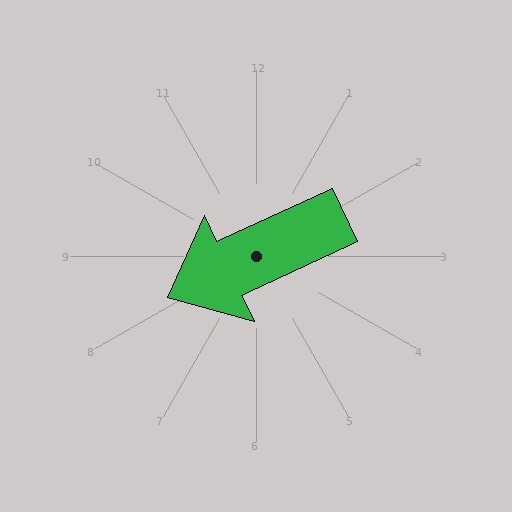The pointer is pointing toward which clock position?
Roughly 8 o'clock.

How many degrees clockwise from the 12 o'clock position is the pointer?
Approximately 245 degrees.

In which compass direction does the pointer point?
Southwest.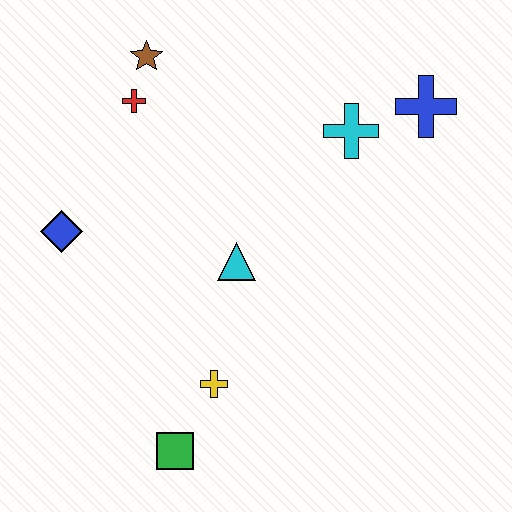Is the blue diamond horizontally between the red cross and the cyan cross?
No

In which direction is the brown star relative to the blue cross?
The brown star is to the left of the blue cross.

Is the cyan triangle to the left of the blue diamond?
No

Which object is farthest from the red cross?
The green square is farthest from the red cross.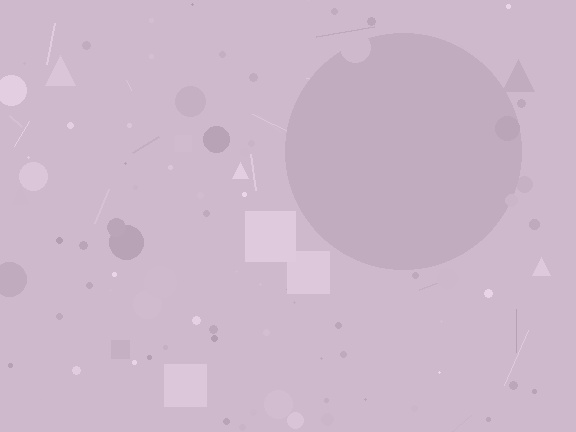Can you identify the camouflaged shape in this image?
The camouflaged shape is a circle.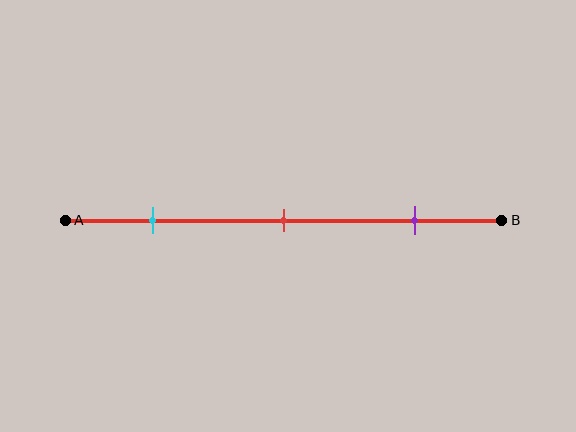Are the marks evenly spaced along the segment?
Yes, the marks are approximately evenly spaced.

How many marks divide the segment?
There are 3 marks dividing the segment.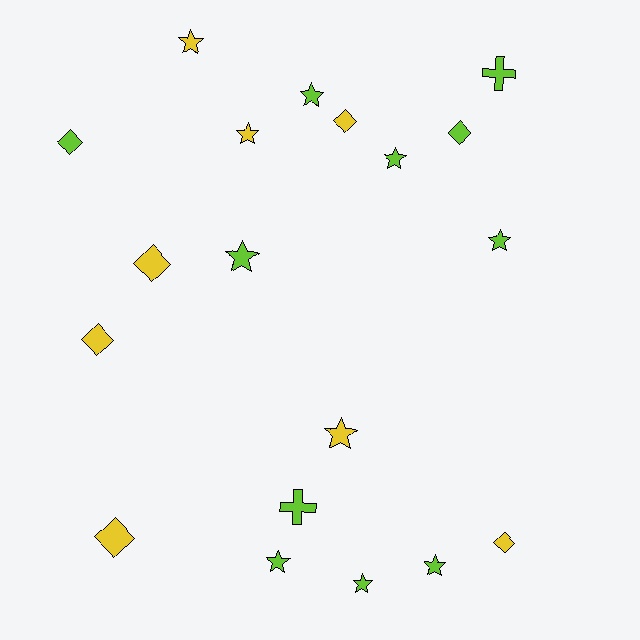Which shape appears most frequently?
Star, with 10 objects.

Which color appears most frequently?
Lime, with 11 objects.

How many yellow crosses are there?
There are no yellow crosses.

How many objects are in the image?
There are 19 objects.